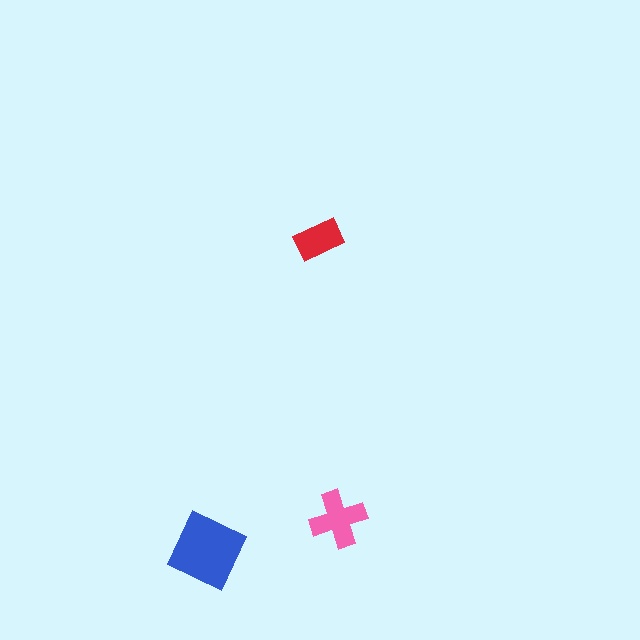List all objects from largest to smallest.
The blue diamond, the pink cross, the red rectangle.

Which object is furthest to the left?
The blue diamond is leftmost.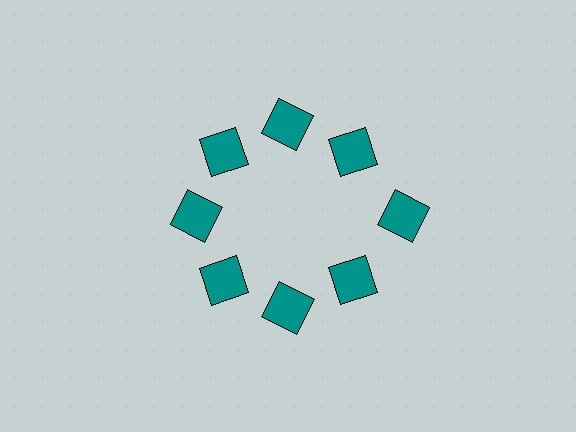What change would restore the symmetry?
The symmetry would be restored by moving it inward, back onto the ring so that all 8 squares sit at equal angles and equal distance from the center.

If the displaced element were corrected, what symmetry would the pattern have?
It would have 8-fold rotational symmetry — the pattern would map onto itself every 45 degrees.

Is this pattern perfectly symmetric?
No. The 8 teal squares are arranged in a ring, but one element near the 3 o'clock position is pushed outward from the center, breaking the 8-fold rotational symmetry.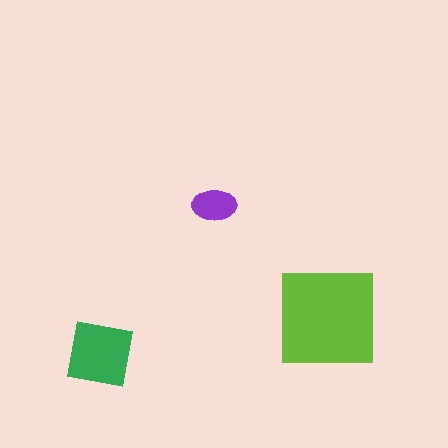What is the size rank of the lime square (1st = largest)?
1st.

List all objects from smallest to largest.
The purple ellipse, the green square, the lime square.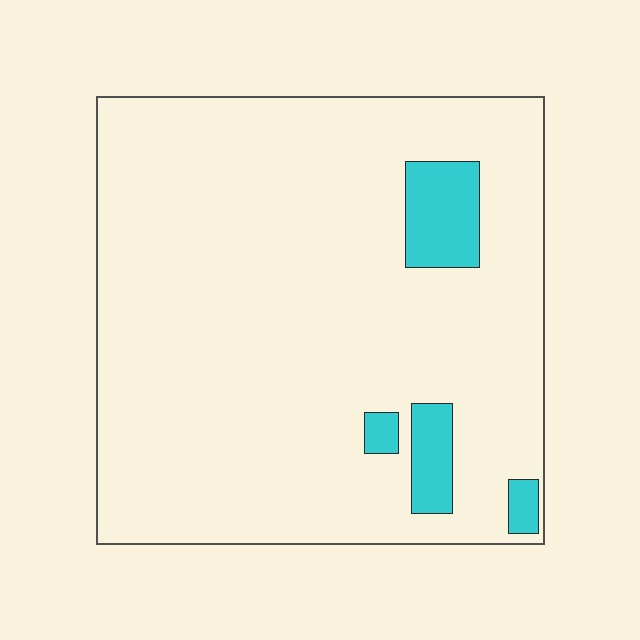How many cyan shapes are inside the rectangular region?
4.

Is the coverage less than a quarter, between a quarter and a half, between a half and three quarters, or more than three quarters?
Less than a quarter.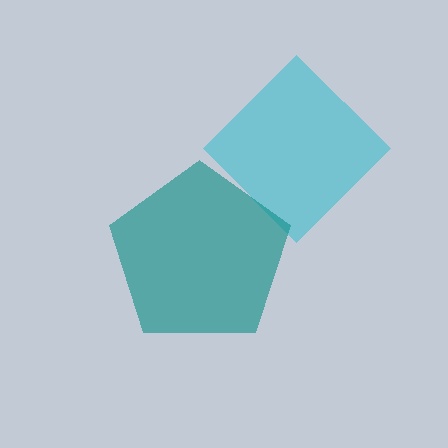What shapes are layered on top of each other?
The layered shapes are: a cyan diamond, a teal pentagon.